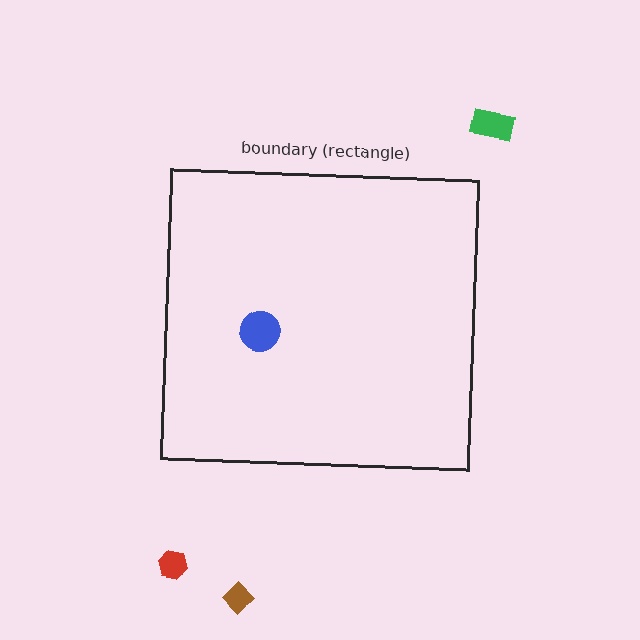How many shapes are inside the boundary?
1 inside, 3 outside.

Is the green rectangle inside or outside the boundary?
Outside.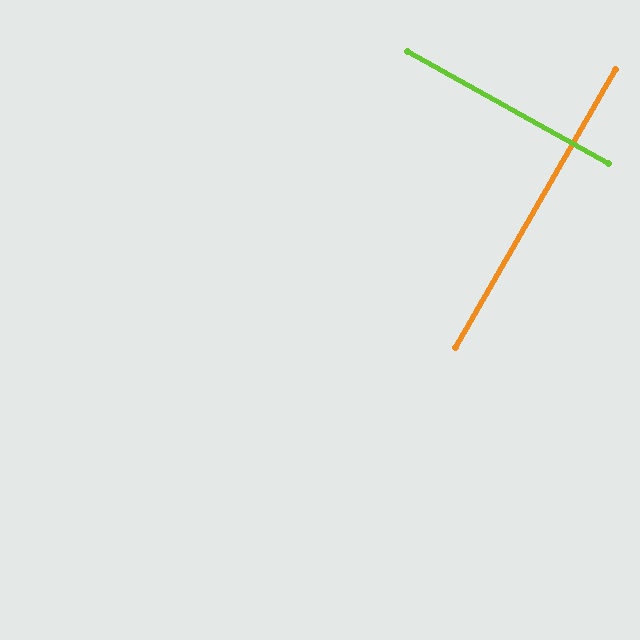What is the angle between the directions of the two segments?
Approximately 89 degrees.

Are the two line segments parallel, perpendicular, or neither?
Perpendicular — they meet at approximately 89°.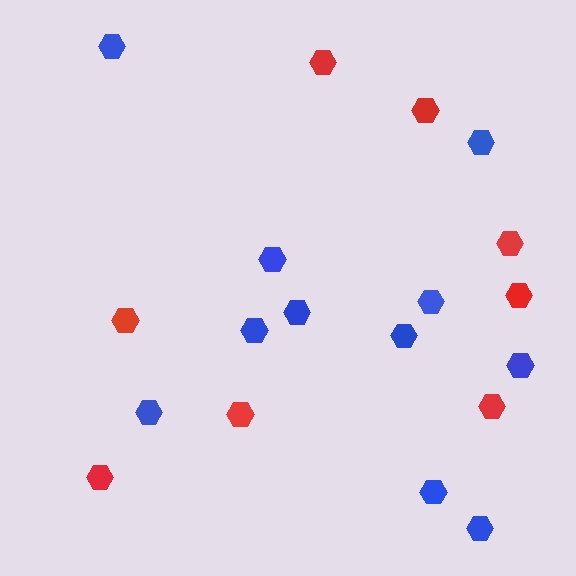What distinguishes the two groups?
There are 2 groups: one group of red hexagons (8) and one group of blue hexagons (11).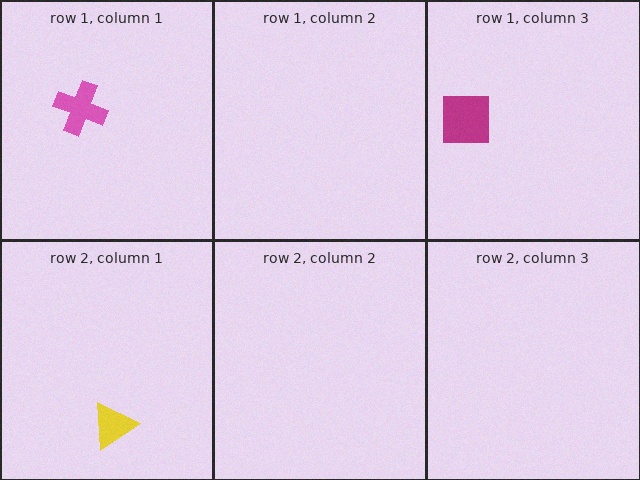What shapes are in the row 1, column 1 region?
The pink cross.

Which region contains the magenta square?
The row 1, column 3 region.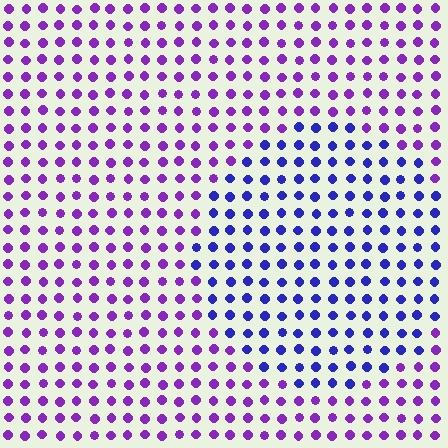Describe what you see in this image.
The image is filled with small purple elements in a uniform arrangement. A circle-shaped region is visible where the elements are tinted to a slightly different hue, forming a subtle color boundary.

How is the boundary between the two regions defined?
The boundary is defined purely by a slight shift in hue (about 40 degrees). Spacing, size, and orientation are identical on both sides.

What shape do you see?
I see a circle.